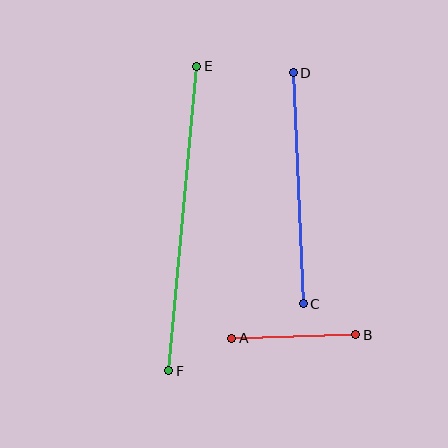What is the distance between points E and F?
The distance is approximately 306 pixels.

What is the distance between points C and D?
The distance is approximately 231 pixels.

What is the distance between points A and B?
The distance is approximately 124 pixels.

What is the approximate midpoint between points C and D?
The midpoint is at approximately (298, 188) pixels.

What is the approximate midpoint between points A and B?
The midpoint is at approximately (294, 337) pixels.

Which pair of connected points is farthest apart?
Points E and F are farthest apart.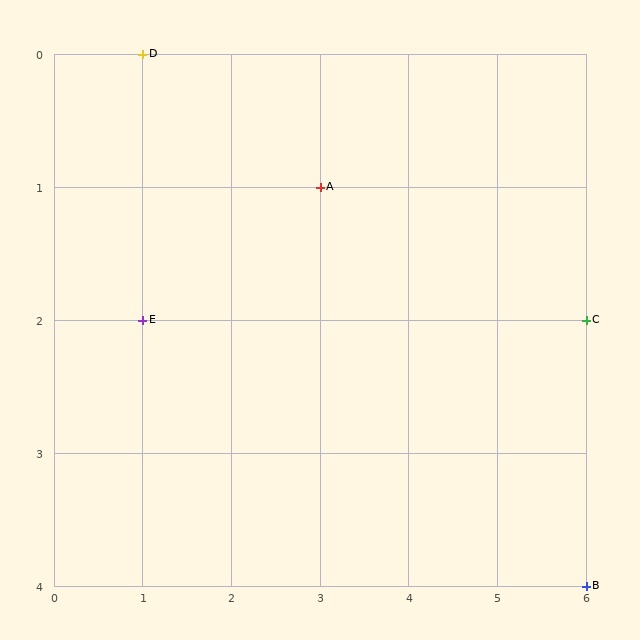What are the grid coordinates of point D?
Point D is at grid coordinates (1, 0).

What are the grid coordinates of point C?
Point C is at grid coordinates (6, 2).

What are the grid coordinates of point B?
Point B is at grid coordinates (6, 4).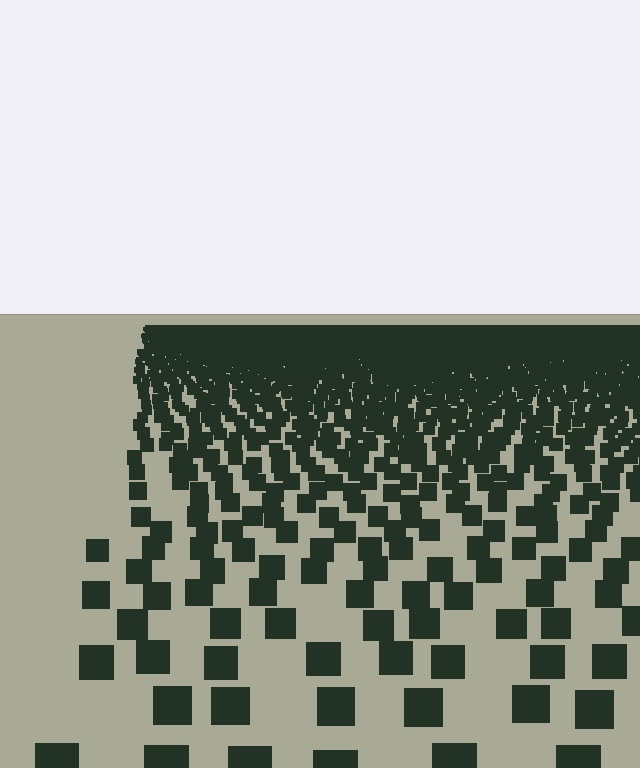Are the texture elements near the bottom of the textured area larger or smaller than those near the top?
Larger. Near the bottom, elements are closer to the viewer and appear at a bigger on-screen size.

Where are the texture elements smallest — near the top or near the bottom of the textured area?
Near the top.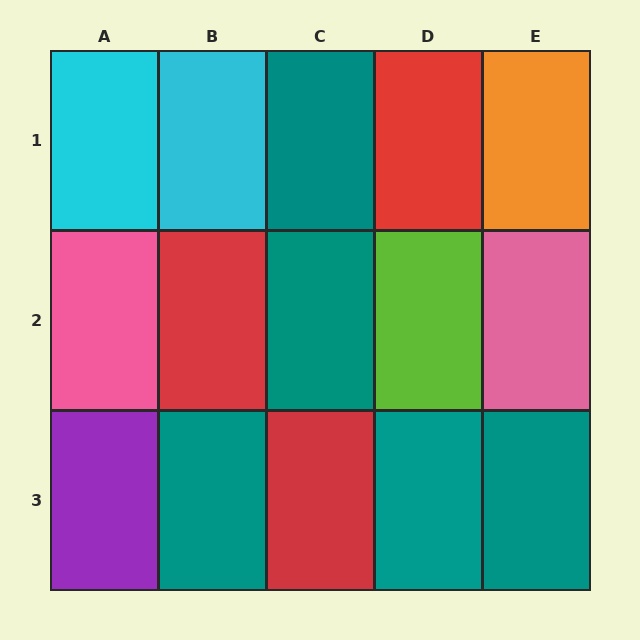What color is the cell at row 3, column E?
Teal.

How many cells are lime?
1 cell is lime.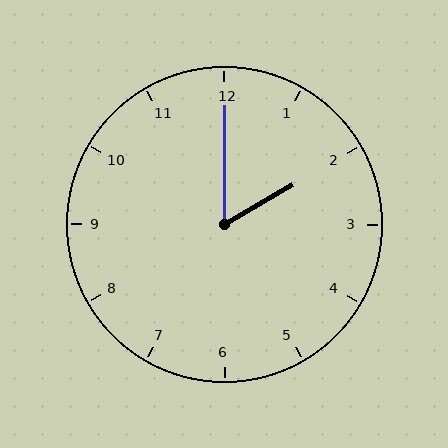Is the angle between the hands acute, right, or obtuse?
It is acute.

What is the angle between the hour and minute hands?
Approximately 60 degrees.